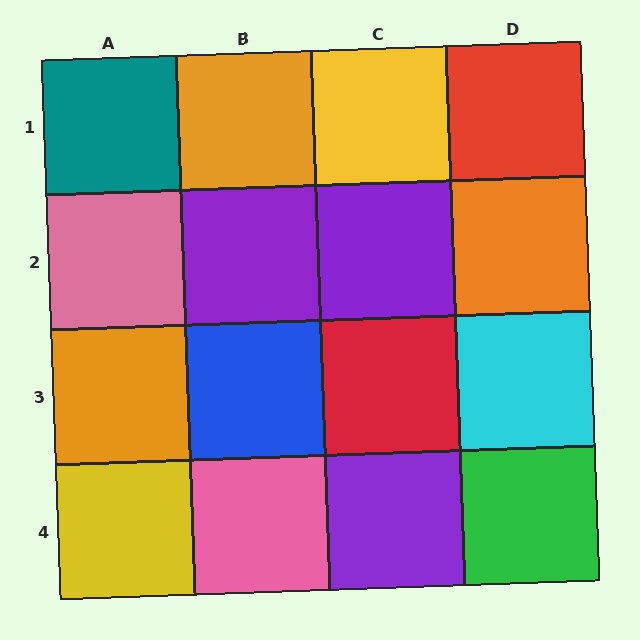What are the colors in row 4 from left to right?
Yellow, pink, purple, green.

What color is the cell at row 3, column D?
Cyan.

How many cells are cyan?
1 cell is cyan.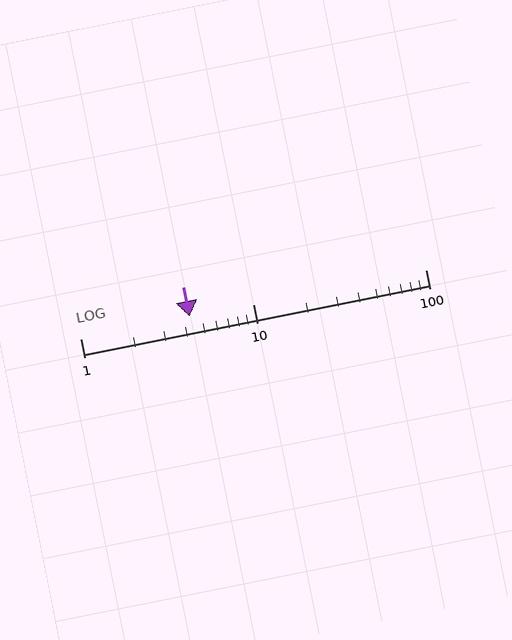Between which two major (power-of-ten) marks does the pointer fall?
The pointer is between 1 and 10.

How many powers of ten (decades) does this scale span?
The scale spans 2 decades, from 1 to 100.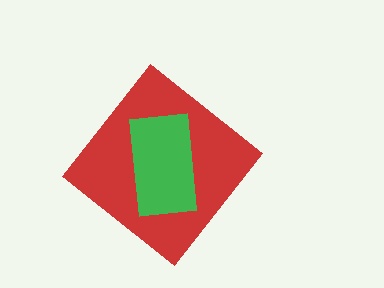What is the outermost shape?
The red diamond.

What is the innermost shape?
The green rectangle.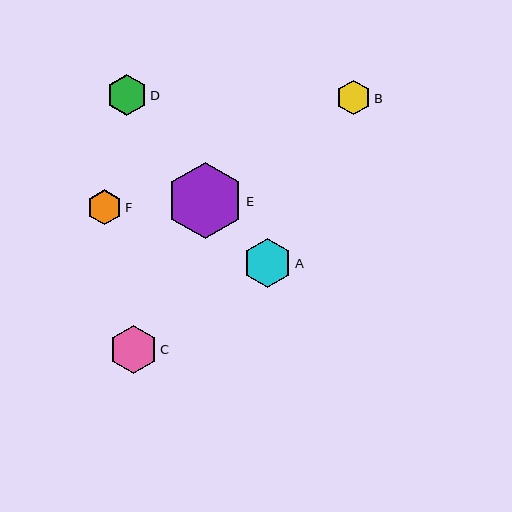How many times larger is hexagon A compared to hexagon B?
Hexagon A is approximately 1.4 times the size of hexagon B.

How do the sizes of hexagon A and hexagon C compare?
Hexagon A and hexagon C are approximately the same size.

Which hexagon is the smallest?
Hexagon B is the smallest with a size of approximately 35 pixels.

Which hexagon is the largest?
Hexagon E is the largest with a size of approximately 76 pixels.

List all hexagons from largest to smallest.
From largest to smallest: E, A, C, D, F, B.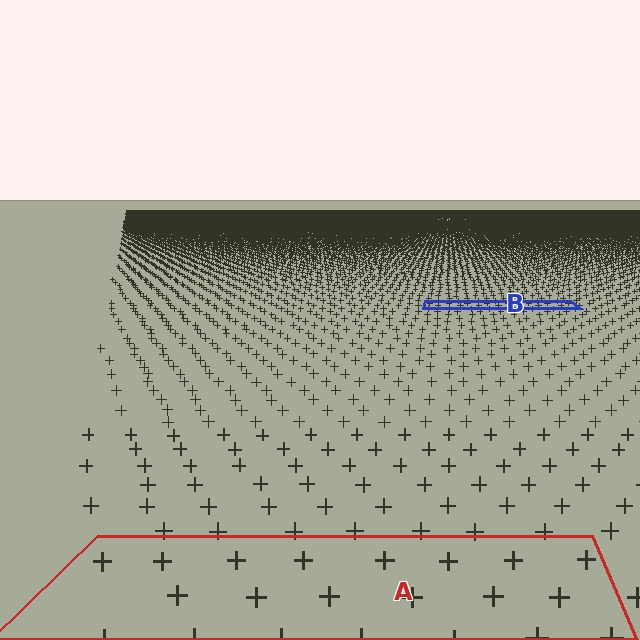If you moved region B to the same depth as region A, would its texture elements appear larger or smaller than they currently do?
They would appear larger. At a closer depth, the same texture elements are projected at a bigger on-screen size.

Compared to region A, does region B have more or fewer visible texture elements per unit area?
Region B has more texture elements per unit area — they are packed more densely because it is farther away.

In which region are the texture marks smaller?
The texture marks are smaller in region B, because it is farther away.